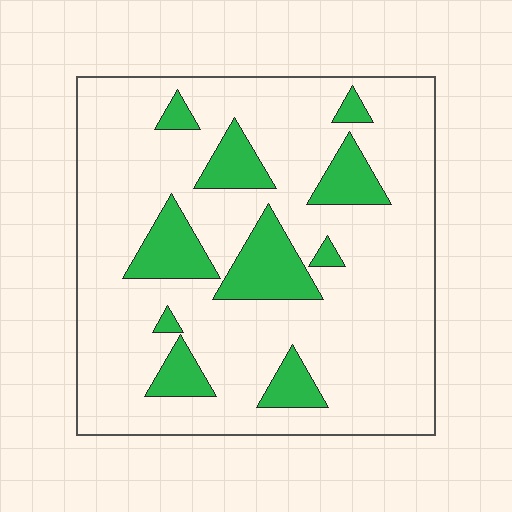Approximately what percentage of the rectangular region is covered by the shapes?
Approximately 20%.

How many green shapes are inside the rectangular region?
10.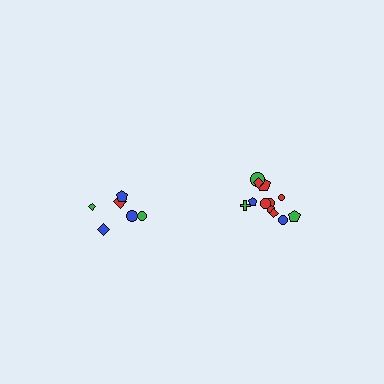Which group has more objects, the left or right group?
The right group.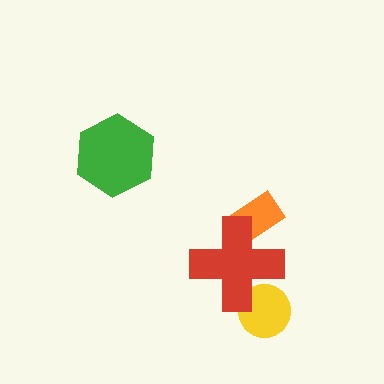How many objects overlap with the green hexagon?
0 objects overlap with the green hexagon.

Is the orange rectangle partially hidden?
Yes, it is partially covered by another shape.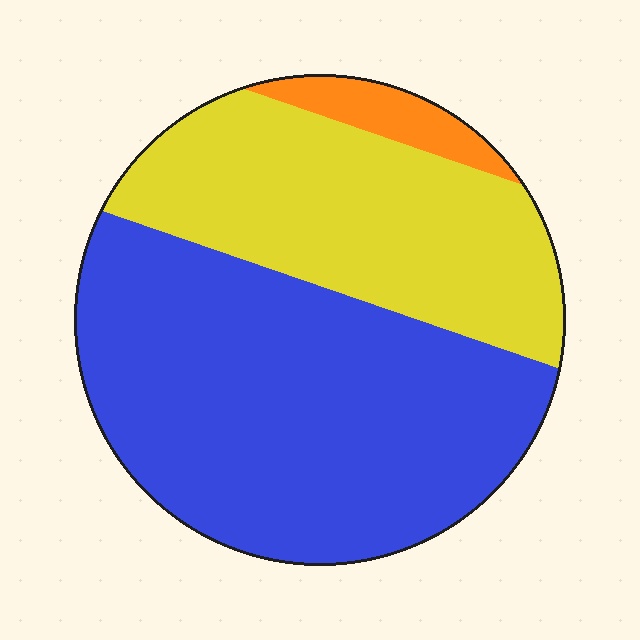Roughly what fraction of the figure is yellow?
Yellow covers around 35% of the figure.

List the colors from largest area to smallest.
From largest to smallest: blue, yellow, orange.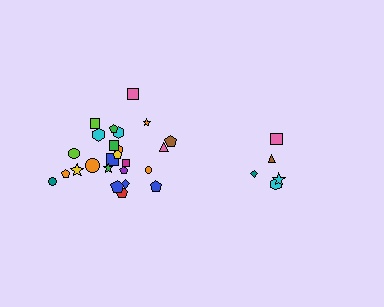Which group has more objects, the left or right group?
The left group.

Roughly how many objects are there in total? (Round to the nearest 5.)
Roughly 30 objects in total.